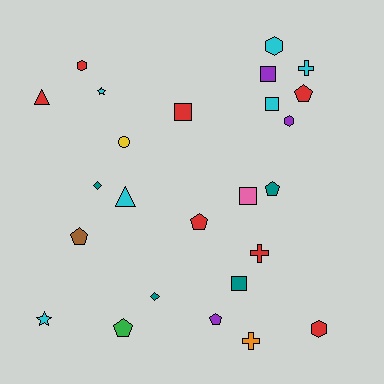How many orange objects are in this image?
There is 1 orange object.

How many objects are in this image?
There are 25 objects.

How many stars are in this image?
There are 2 stars.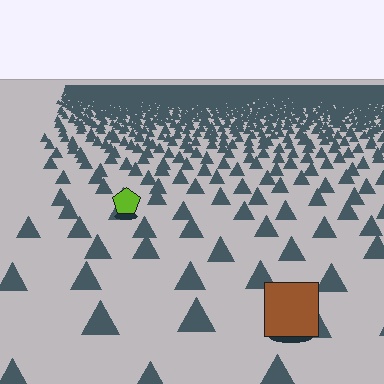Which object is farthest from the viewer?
The lime pentagon is farthest from the viewer. It appears smaller and the ground texture around it is denser.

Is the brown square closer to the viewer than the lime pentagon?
Yes. The brown square is closer — you can tell from the texture gradient: the ground texture is coarser near it.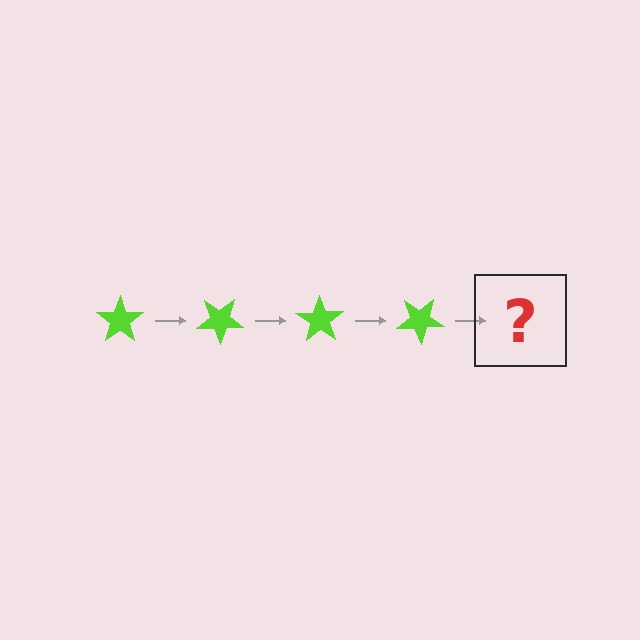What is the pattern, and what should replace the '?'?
The pattern is that the star rotates 35 degrees each step. The '?' should be a lime star rotated 140 degrees.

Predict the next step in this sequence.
The next step is a lime star rotated 140 degrees.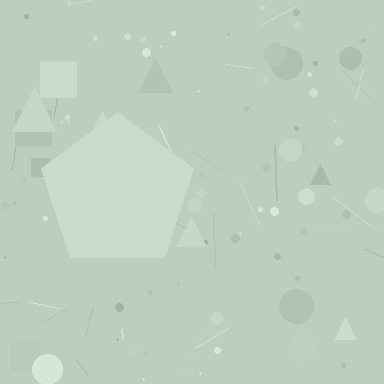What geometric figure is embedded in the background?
A pentagon is embedded in the background.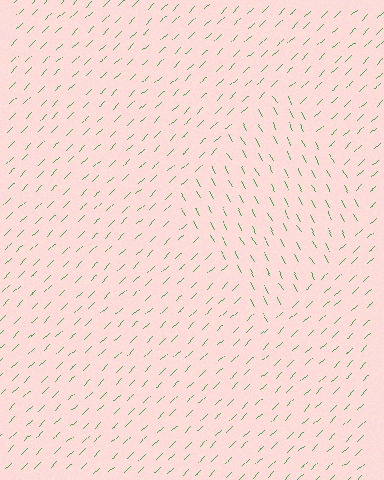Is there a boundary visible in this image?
Yes, there is a texture boundary formed by a change in line orientation.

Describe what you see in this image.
The image is filled with small green line segments. A diamond region in the image has lines oriented differently from the surrounding lines, creating a visible texture boundary.